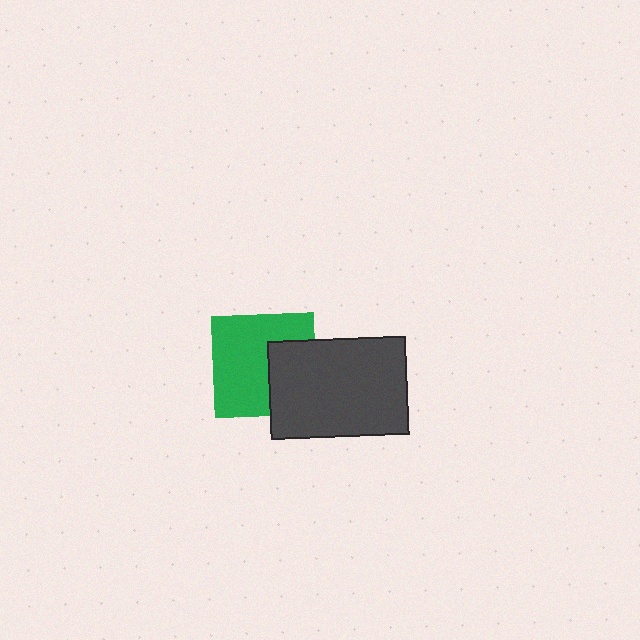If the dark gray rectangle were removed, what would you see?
You would see the complete green square.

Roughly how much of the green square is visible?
Most of it is visible (roughly 66%).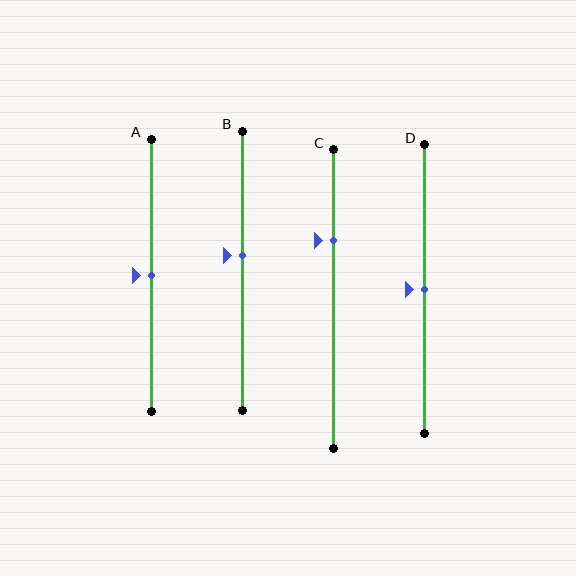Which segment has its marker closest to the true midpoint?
Segment A has its marker closest to the true midpoint.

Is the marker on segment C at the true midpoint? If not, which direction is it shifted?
No, the marker on segment C is shifted upward by about 20% of the segment length.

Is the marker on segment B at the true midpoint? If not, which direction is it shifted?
No, the marker on segment B is shifted upward by about 5% of the segment length.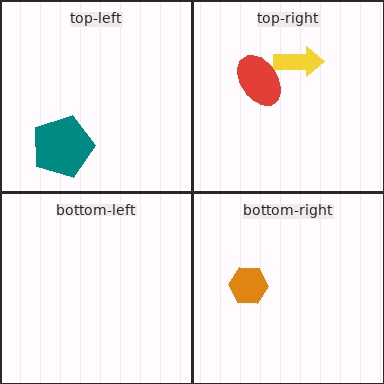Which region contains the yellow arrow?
The top-right region.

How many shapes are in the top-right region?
2.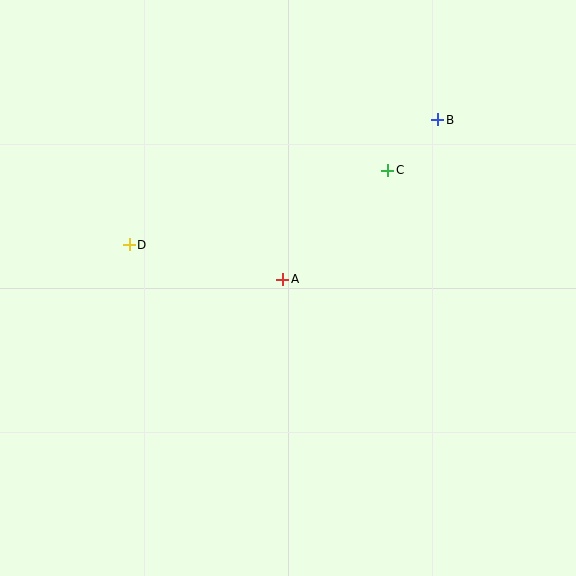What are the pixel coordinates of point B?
Point B is at (438, 120).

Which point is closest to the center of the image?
Point A at (283, 279) is closest to the center.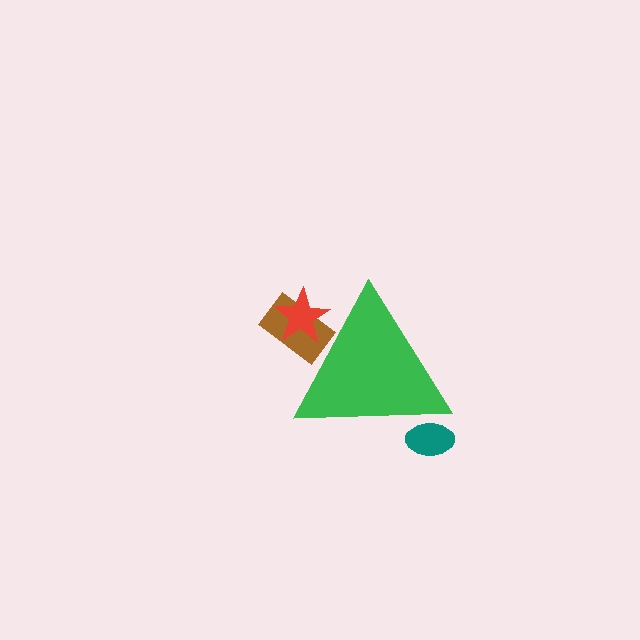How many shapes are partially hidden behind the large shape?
3 shapes are partially hidden.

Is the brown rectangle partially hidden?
Yes, the brown rectangle is partially hidden behind the green triangle.